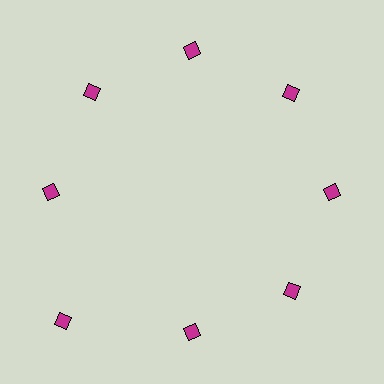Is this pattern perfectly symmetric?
No. The 8 magenta diamonds are arranged in a ring, but one element near the 8 o'clock position is pushed outward from the center, breaking the 8-fold rotational symmetry.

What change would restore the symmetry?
The symmetry would be restored by moving it inward, back onto the ring so that all 8 diamonds sit at equal angles and equal distance from the center.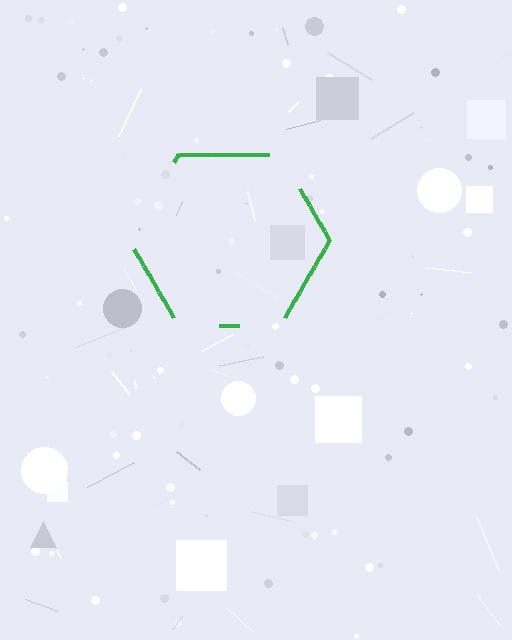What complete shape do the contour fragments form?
The contour fragments form a hexagon.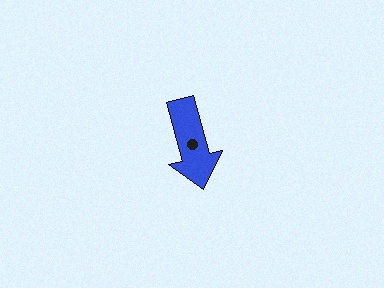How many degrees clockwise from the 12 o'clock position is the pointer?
Approximately 165 degrees.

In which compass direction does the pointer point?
South.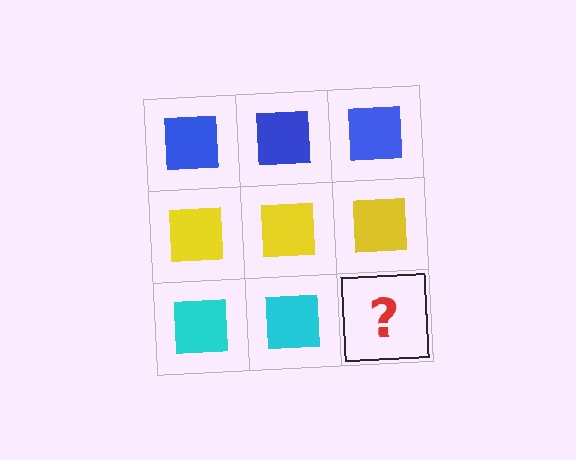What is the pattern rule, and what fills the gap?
The rule is that each row has a consistent color. The gap should be filled with a cyan square.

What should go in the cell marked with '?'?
The missing cell should contain a cyan square.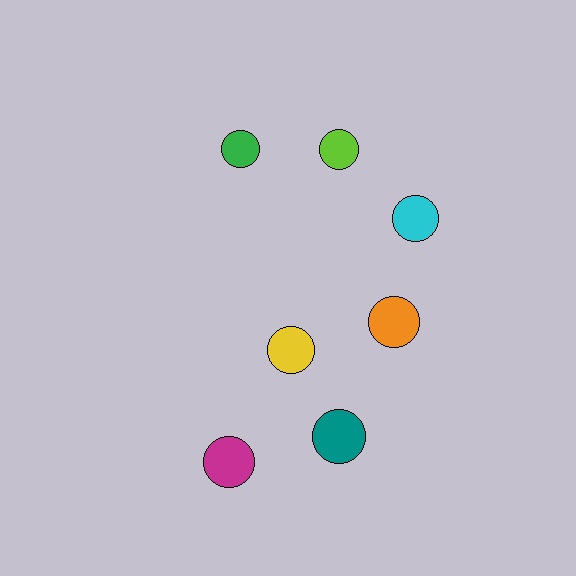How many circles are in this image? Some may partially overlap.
There are 7 circles.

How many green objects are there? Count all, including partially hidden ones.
There is 1 green object.